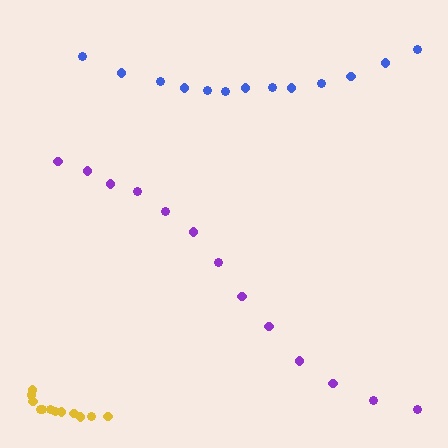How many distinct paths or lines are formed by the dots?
There are 3 distinct paths.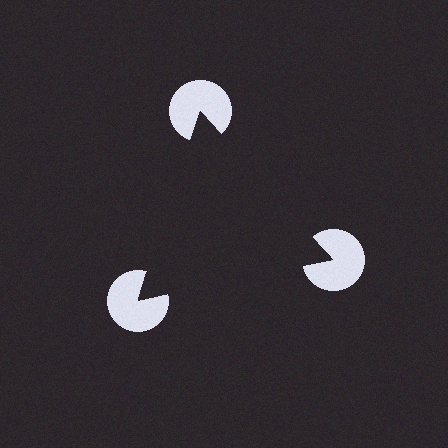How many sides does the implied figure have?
3 sides.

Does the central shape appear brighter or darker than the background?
It typically appears slightly darker than the background, even though no actual brightness change is drawn.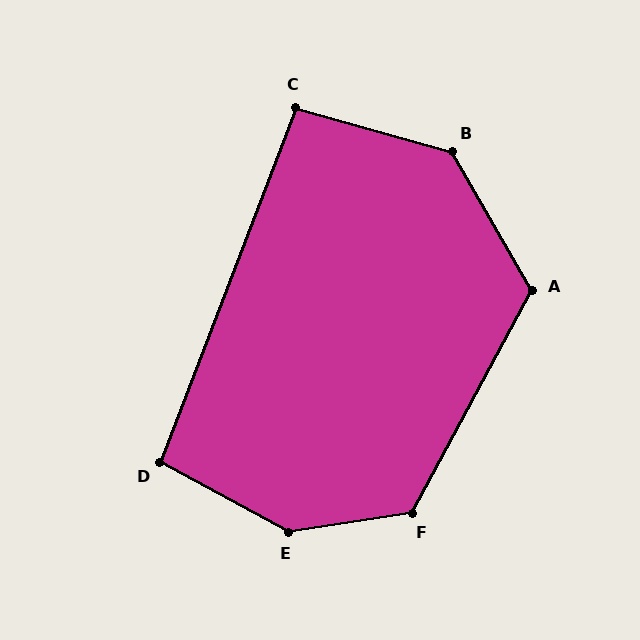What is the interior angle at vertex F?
Approximately 127 degrees (obtuse).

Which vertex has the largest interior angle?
E, at approximately 143 degrees.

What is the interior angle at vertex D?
Approximately 98 degrees (obtuse).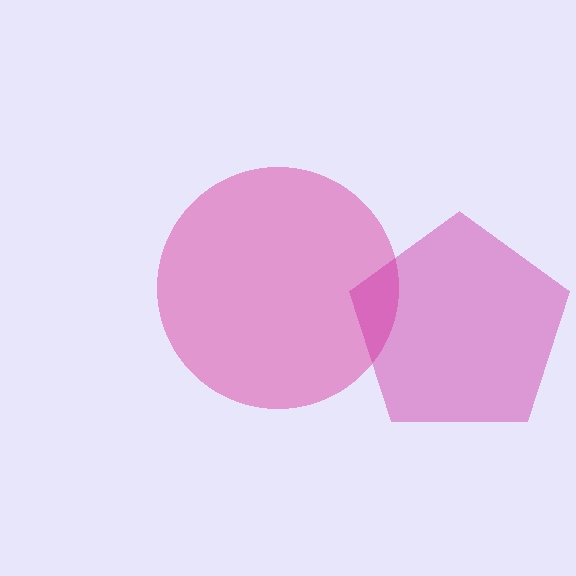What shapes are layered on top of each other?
The layered shapes are: a pink circle, a magenta pentagon.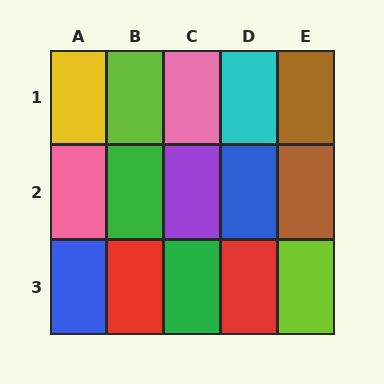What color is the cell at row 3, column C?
Green.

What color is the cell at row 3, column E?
Lime.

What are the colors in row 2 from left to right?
Pink, green, purple, blue, brown.